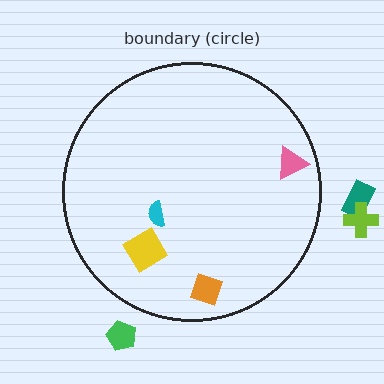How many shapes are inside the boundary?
4 inside, 3 outside.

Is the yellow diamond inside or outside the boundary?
Inside.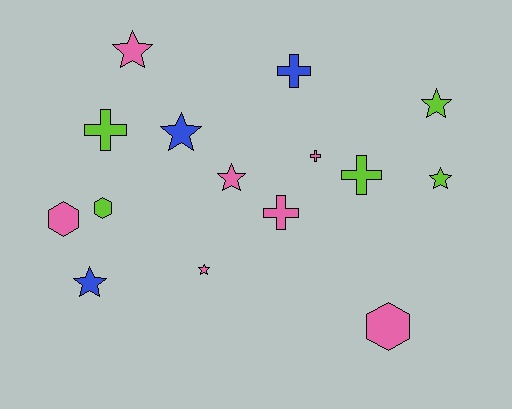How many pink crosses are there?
There are 2 pink crosses.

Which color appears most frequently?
Pink, with 7 objects.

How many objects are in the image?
There are 15 objects.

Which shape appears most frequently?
Star, with 7 objects.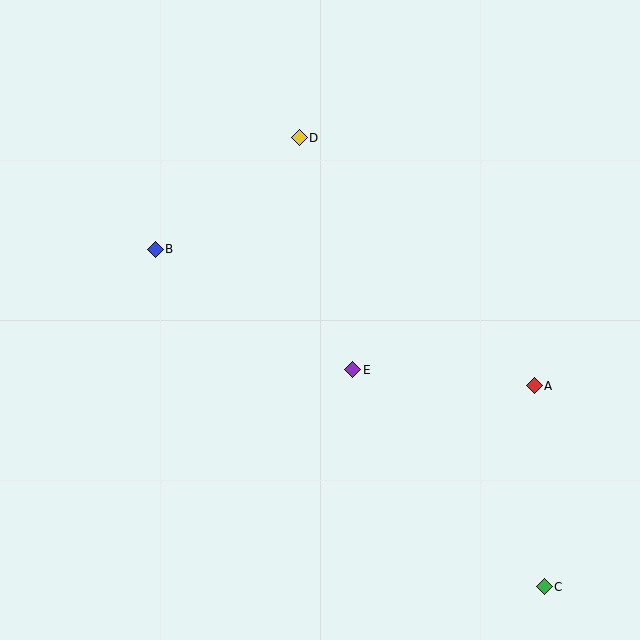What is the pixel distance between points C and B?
The distance between C and B is 515 pixels.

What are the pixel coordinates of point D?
Point D is at (299, 138).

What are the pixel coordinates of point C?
Point C is at (544, 587).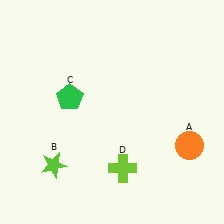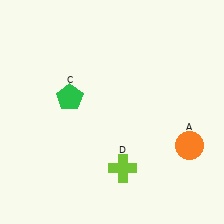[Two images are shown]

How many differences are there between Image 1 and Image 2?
There is 1 difference between the two images.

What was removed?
The lime star (B) was removed in Image 2.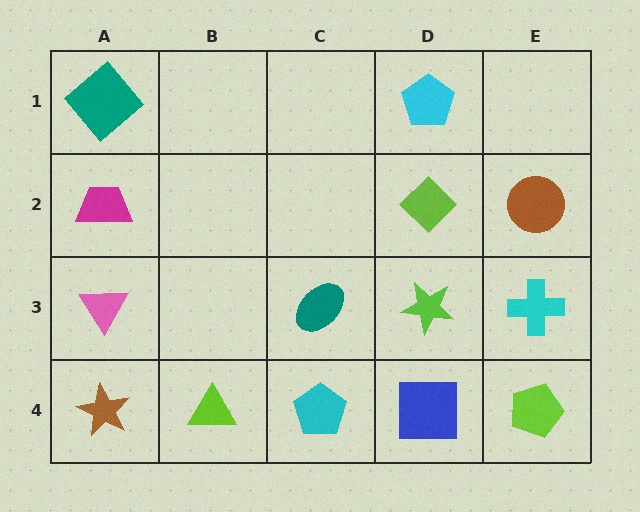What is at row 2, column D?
A lime diamond.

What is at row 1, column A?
A teal diamond.